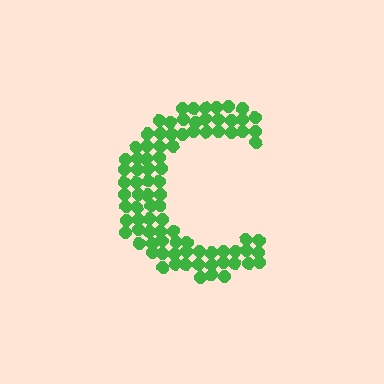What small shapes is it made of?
It is made of small circles.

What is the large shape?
The large shape is the letter C.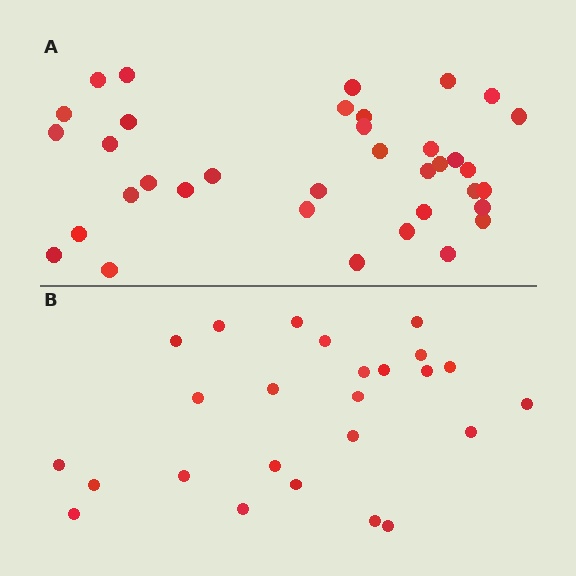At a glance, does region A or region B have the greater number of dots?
Region A (the top region) has more dots.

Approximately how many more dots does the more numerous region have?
Region A has roughly 12 or so more dots than region B.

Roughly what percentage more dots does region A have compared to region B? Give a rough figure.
About 45% more.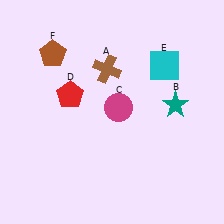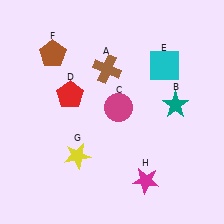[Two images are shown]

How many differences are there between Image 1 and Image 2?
There are 2 differences between the two images.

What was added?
A yellow star (G), a magenta star (H) were added in Image 2.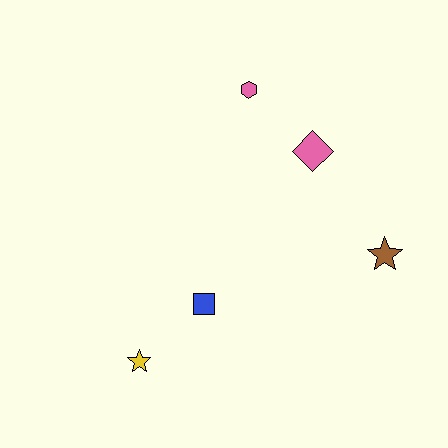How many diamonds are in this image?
There is 1 diamond.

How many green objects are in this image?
There are no green objects.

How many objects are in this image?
There are 5 objects.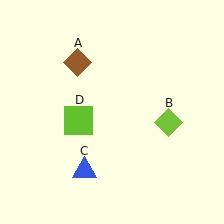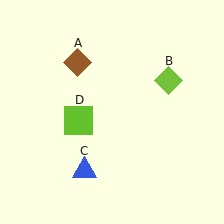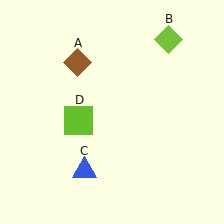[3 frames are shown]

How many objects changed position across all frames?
1 object changed position: lime diamond (object B).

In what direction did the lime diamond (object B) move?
The lime diamond (object B) moved up.